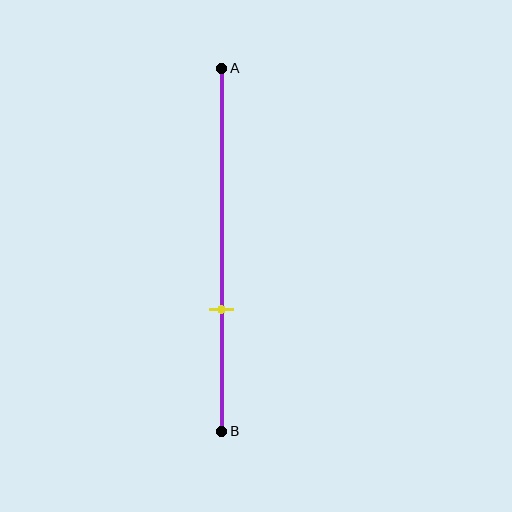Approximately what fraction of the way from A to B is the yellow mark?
The yellow mark is approximately 65% of the way from A to B.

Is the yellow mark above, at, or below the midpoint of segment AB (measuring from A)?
The yellow mark is below the midpoint of segment AB.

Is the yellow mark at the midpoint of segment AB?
No, the mark is at about 65% from A, not at the 50% midpoint.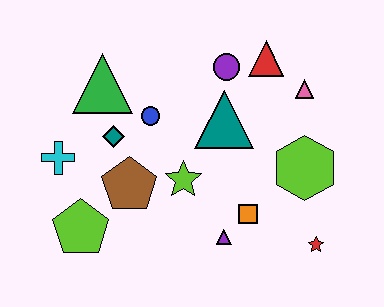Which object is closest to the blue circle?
The teal diamond is closest to the blue circle.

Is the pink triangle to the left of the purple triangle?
No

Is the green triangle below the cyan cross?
No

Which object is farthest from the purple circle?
The lime pentagon is farthest from the purple circle.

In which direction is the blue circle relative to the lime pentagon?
The blue circle is above the lime pentagon.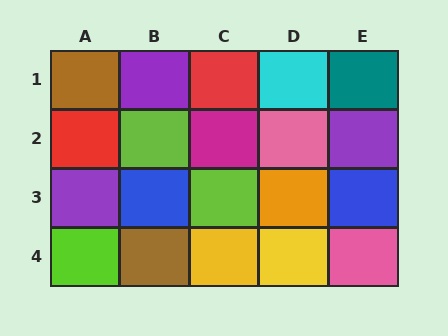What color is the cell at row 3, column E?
Blue.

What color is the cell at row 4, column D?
Yellow.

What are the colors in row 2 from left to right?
Red, lime, magenta, pink, purple.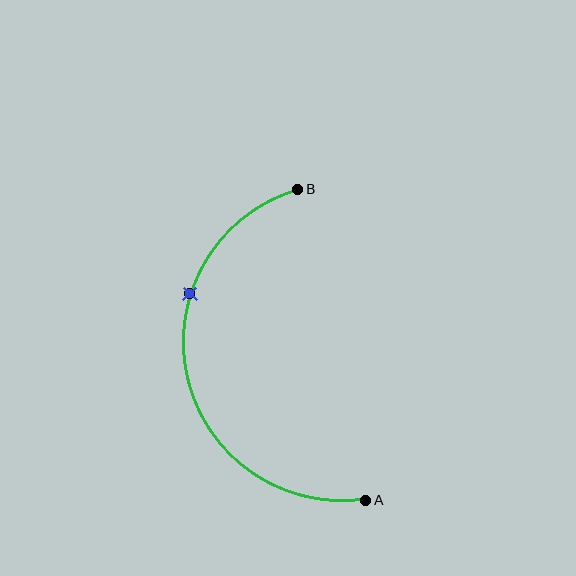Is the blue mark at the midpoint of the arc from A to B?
No. The blue mark lies on the arc but is closer to endpoint B. The arc midpoint would be at the point on the curve equidistant along the arc from both A and B.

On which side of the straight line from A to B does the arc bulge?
The arc bulges to the left of the straight line connecting A and B.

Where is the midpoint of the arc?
The arc midpoint is the point on the curve farthest from the straight line joining A and B. It sits to the left of that line.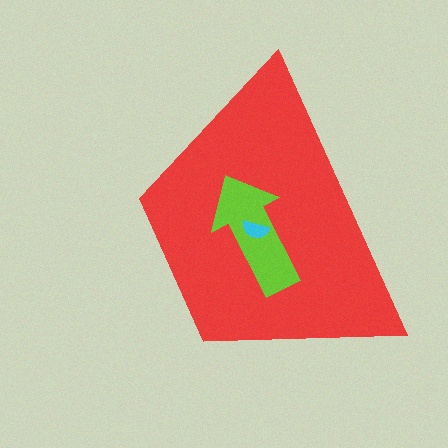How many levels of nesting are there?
3.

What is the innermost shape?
The cyan semicircle.